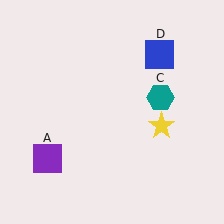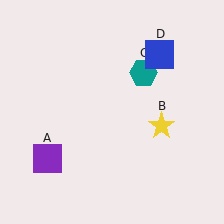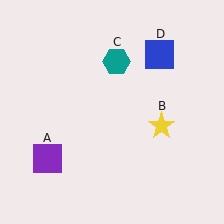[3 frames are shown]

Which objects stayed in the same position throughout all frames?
Purple square (object A) and yellow star (object B) and blue square (object D) remained stationary.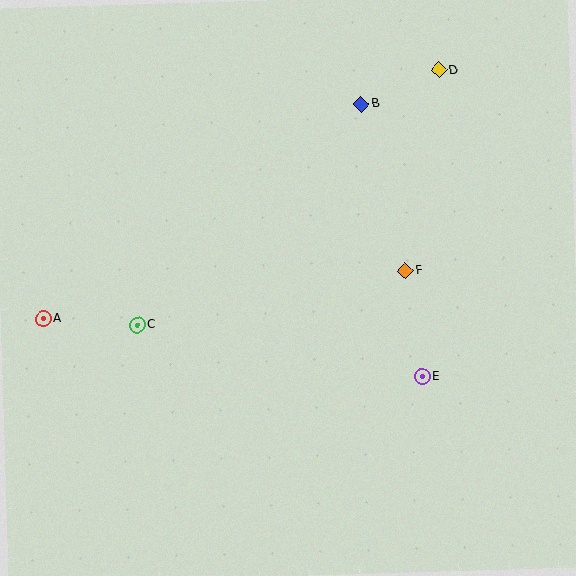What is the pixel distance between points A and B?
The distance between A and B is 384 pixels.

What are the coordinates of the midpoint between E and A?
The midpoint between E and A is at (233, 347).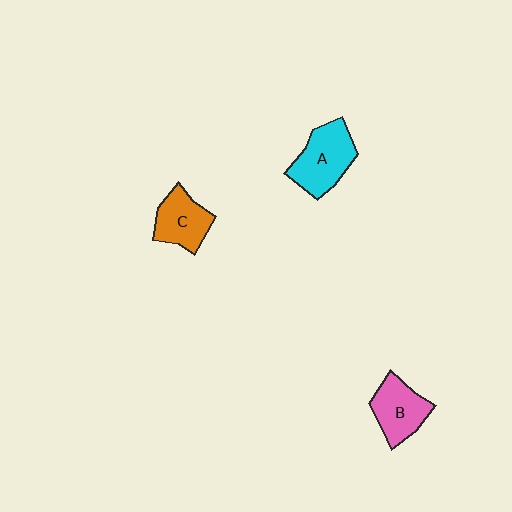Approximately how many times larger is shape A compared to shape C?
Approximately 1.3 times.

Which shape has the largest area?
Shape A (cyan).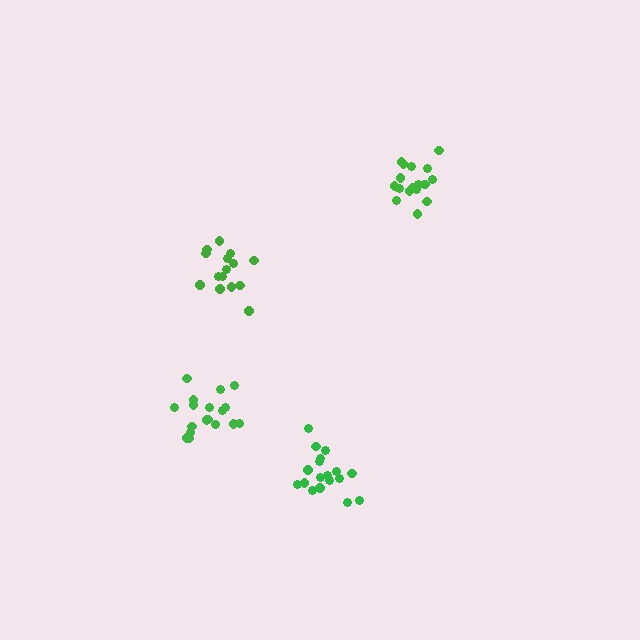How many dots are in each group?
Group 1: 17 dots, Group 2: 18 dots, Group 3: 15 dots, Group 4: 18 dots (68 total).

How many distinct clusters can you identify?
There are 4 distinct clusters.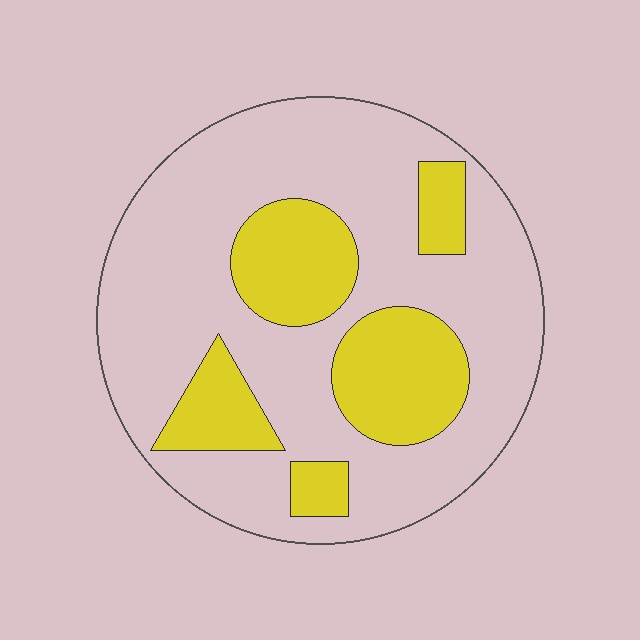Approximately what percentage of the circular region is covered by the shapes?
Approximately 30%.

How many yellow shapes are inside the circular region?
5.